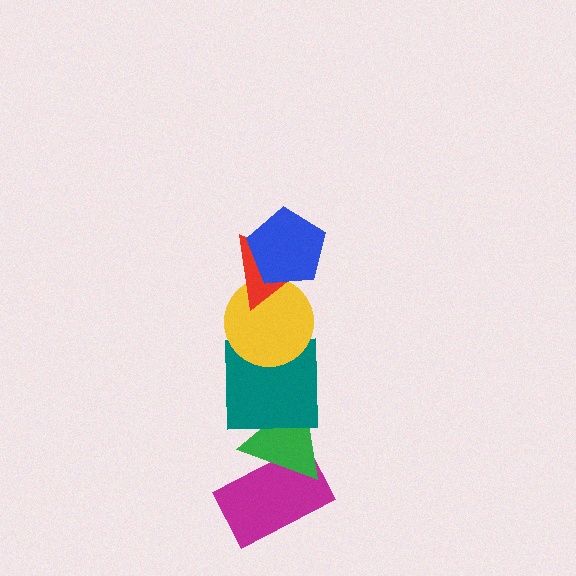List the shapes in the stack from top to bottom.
From top to bottom: the blue pentagon, the red triangle, the yellow circle, the teal square, the green triangle, the magenta rectangle.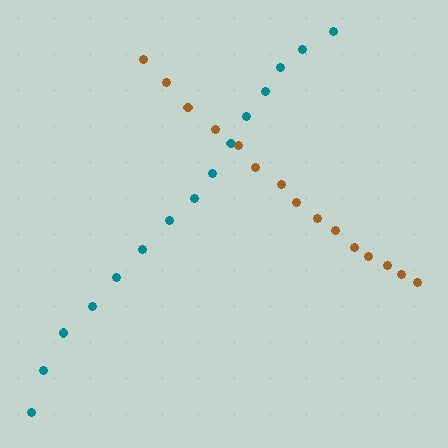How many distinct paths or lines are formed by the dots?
There are 2 distinct paths.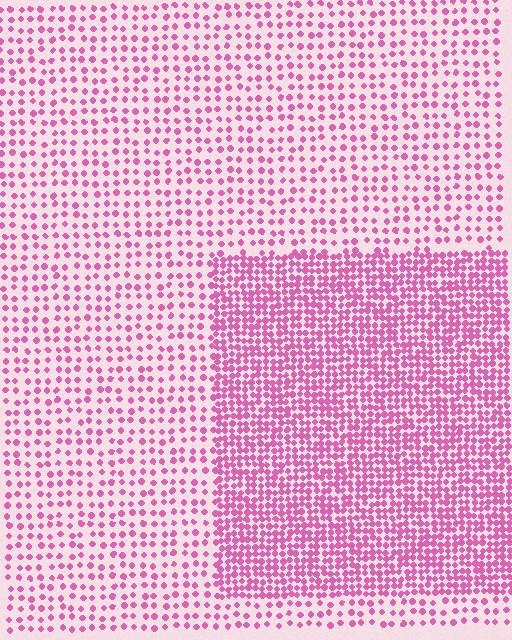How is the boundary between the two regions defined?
The boundary is defined by a change in element density (approximately 2.3x ratio). All elements are the same color, size, and shape.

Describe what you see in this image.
The image contains small pink elements arranged at two different densities. A rectangle-shaped region is visible where the elements are more densely packed than the surrounding area.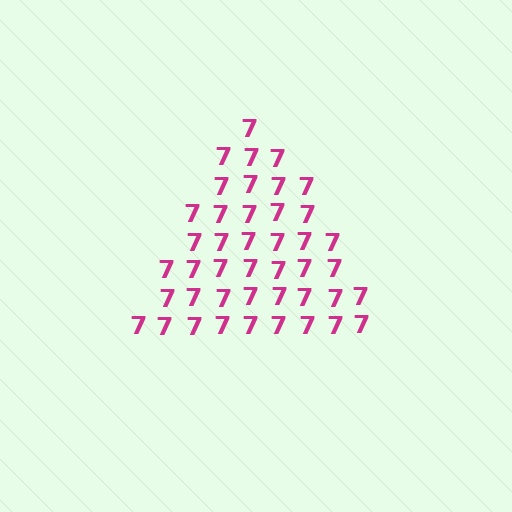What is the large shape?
The large shape is a triangle.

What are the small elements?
The small elements are digit 7's.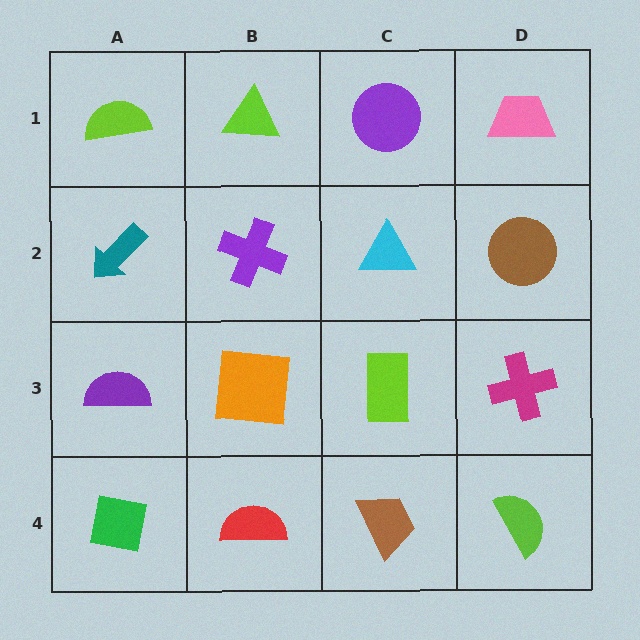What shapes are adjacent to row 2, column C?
A purple circle (row 1, column C), a lime rectangle (row 3, column C), a purple cross (row 2, column B), a brown circle (row 2, column D).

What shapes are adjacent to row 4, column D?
A magenta cross (row 3, column D), a brown trapezoid (row 4, column C).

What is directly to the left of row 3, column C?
An orange square.